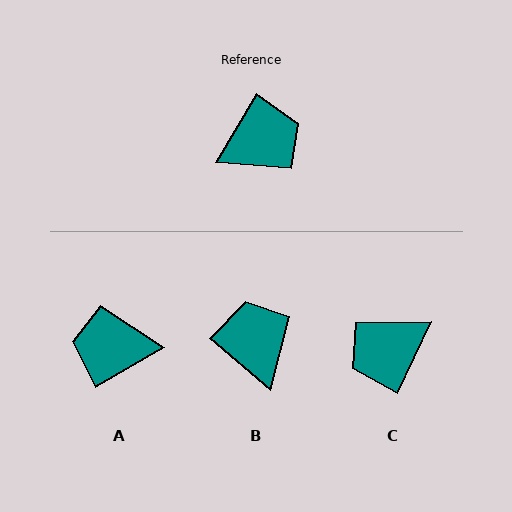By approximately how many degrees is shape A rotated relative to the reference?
Approximately 151 degrees counter-clockwise.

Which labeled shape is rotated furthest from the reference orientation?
C, about 174 degrees away.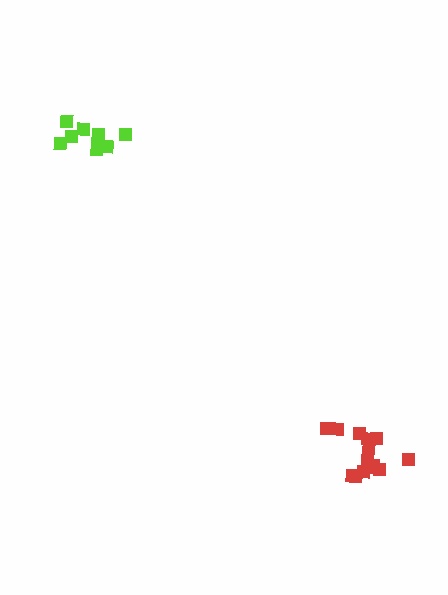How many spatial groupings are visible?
There are 2 spatial groupings.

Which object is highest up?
The lime cluster is topmost.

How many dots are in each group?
Group 1: 9 dots, Group 2: 15 dots (24 total).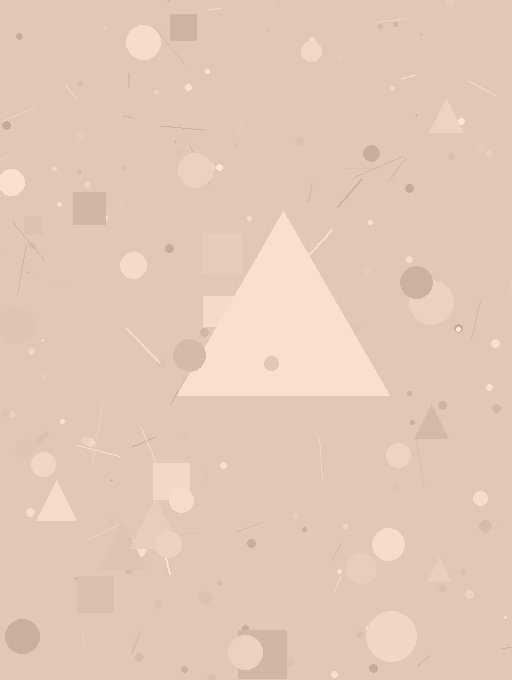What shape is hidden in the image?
A triangle is hidden in the image.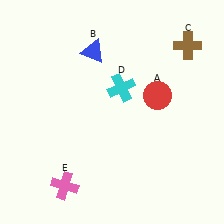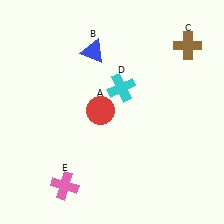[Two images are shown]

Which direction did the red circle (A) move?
The red circle (A) moved left.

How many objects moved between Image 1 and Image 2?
1 object moved between the two images.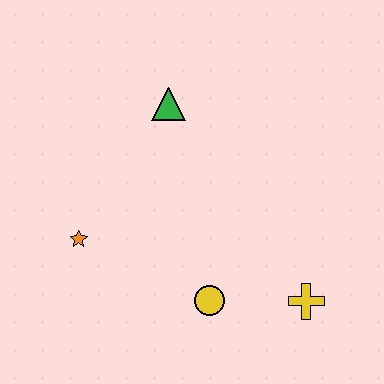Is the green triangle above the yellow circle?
Yes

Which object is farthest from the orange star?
The yellow cross is farthest from the orange star.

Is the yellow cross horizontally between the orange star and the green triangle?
No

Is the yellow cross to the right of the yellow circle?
Yes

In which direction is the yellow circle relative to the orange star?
The yellow circle is to the right of the orange star.